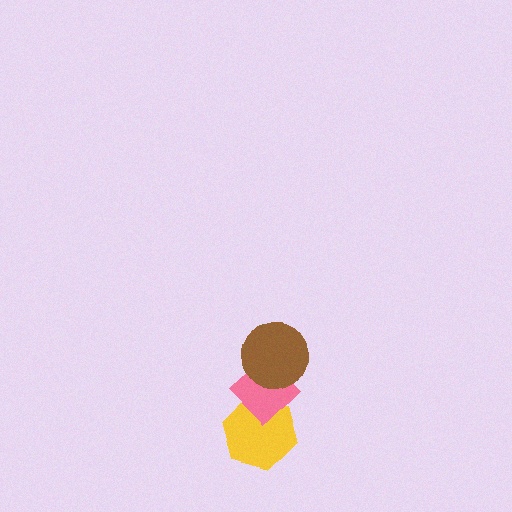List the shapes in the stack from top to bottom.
From top to bottom: the brown circle, the pink diamond, the yellow hexagon.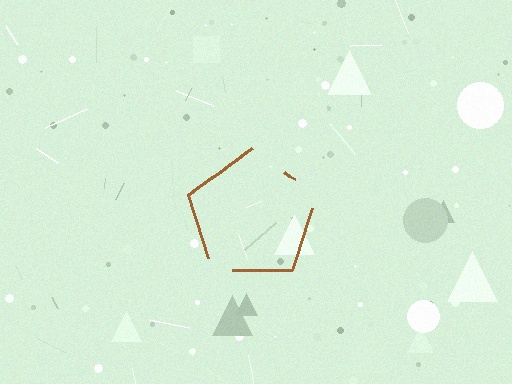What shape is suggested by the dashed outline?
The dashed outline suggests a pentagon.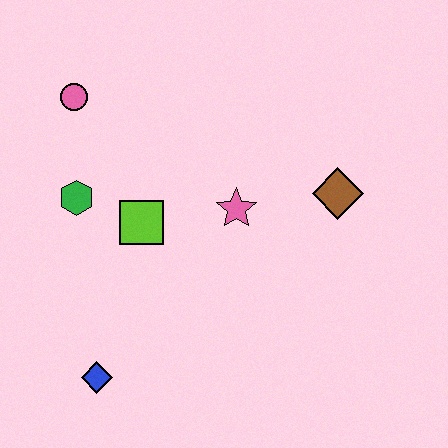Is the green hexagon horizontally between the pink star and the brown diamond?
No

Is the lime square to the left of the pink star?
Yes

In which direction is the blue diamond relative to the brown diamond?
The blue diamond is to the left of the brown diamond.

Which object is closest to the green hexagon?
The lime square is closest to the green hexagon.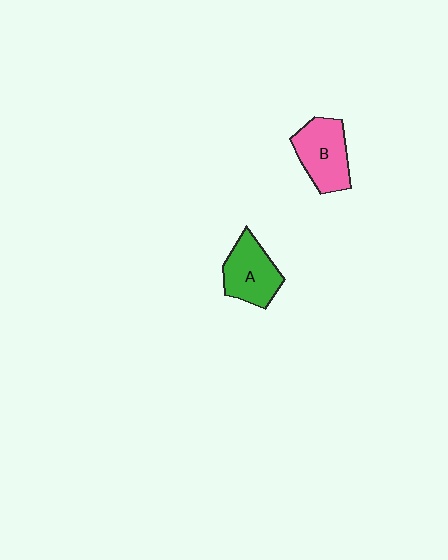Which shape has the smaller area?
Shape A (green).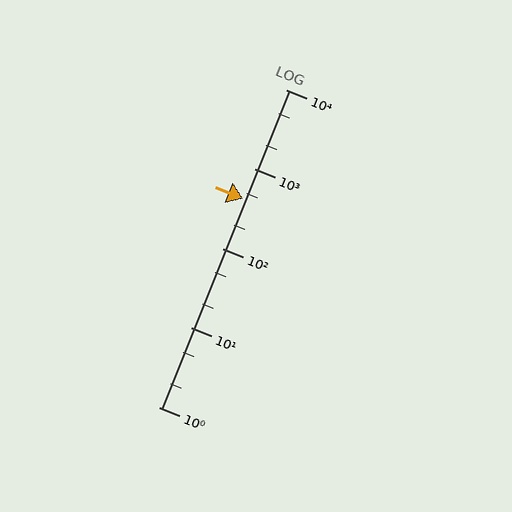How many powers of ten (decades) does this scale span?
The scale spans 4 decades, from 1 to 10000.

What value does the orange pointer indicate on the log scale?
The pointer indicates approximately 420.